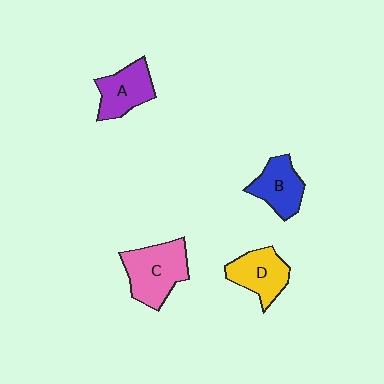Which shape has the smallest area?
Shape B (blue).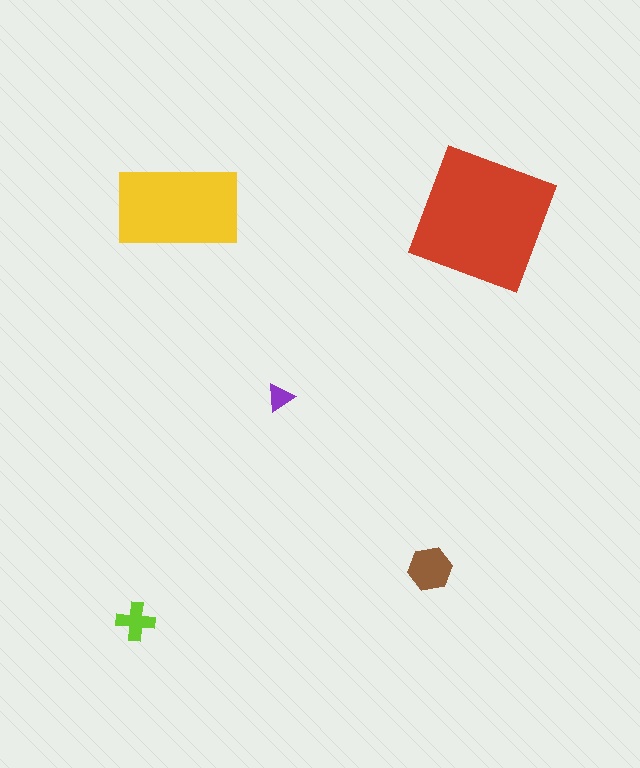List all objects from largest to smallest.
The red square, the yellow rectangle, the brown hexagon, the lime cross, the purple triangle.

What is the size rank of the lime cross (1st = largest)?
4th.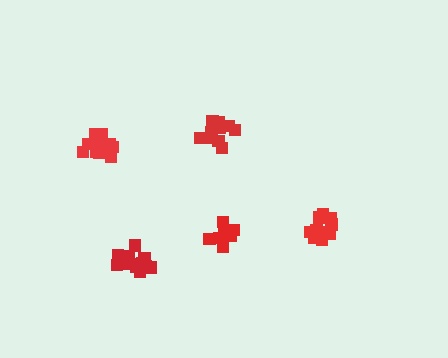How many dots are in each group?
Group 1: 14 dots, Group 2: 11 dots, Group 3: 14 dots, Group 4: 8 dots, Group 5: 11 dots (58 total).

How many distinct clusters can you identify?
There are 5 distinct clusters.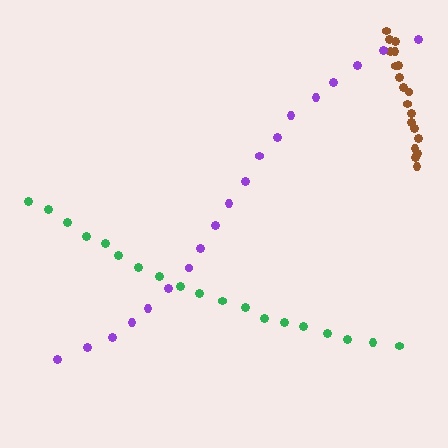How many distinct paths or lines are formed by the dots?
There are 3 distinct paths.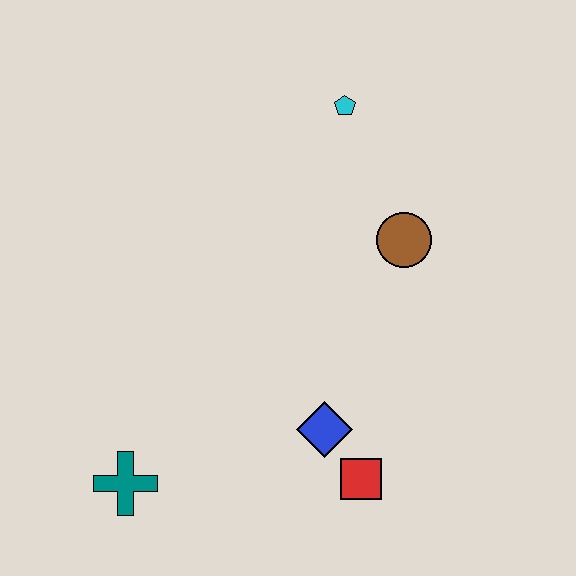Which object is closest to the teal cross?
The blue diamond is closest to the teal cross.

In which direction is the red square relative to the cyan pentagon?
The red square is below the cyan pentagon.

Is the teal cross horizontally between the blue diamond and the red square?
No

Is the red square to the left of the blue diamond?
No